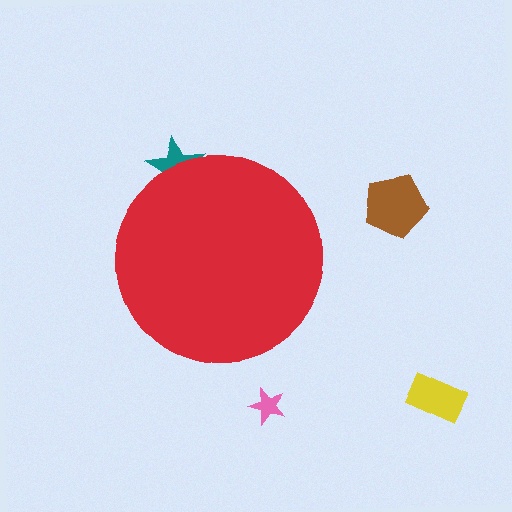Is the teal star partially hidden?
Yes, the teal star is partially hidden behind the red circle.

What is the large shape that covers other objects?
A red circle.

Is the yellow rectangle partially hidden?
No, the yellow rectangle is fully visible.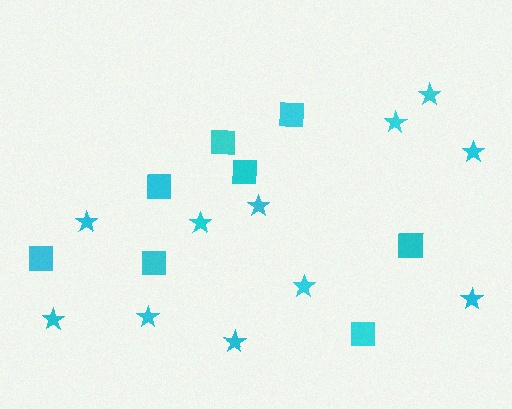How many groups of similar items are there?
There are 2 groups: one group of squares (8) and one group of stars (11).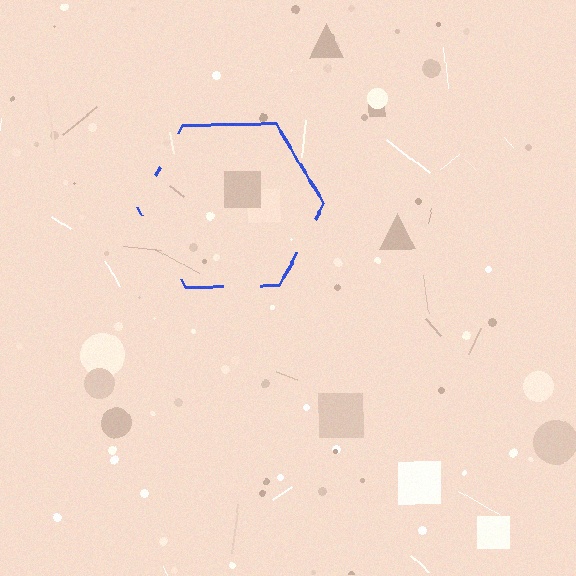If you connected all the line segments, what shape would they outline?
They would outline a hexagon.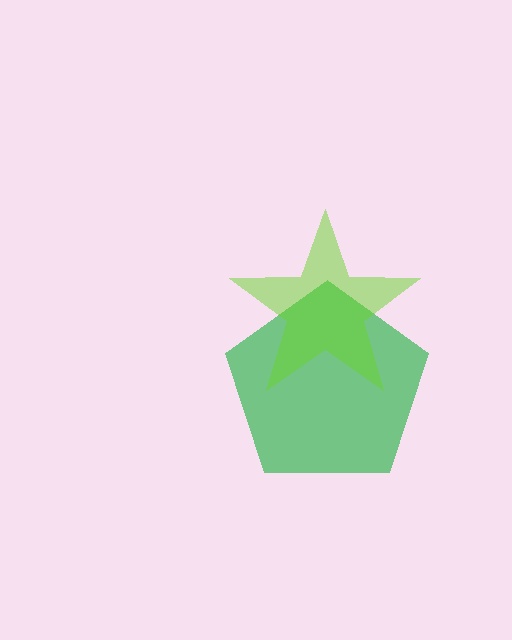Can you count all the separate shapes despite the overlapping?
Yes, there are 2 separate shapes.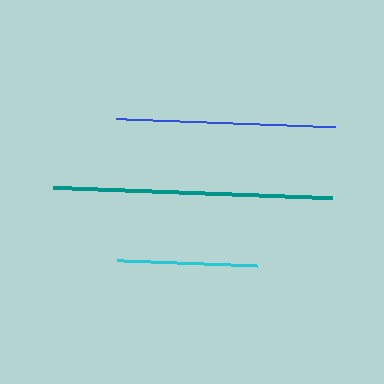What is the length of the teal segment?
The teal segment is approximately 279 pixels long.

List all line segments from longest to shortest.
From longest to shortest: teal, blue, cyan.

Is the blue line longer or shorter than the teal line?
The teal line is longer than the blue line.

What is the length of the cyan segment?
The cyan segment is approximately 140 pixels long.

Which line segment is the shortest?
The cyan line is the shortest at approximately 140 pixels.